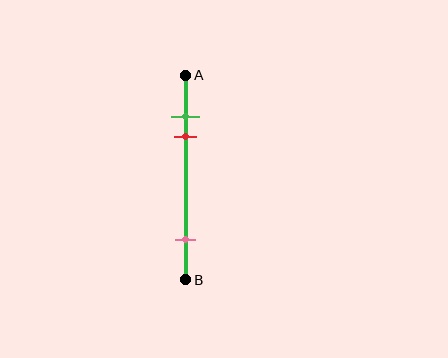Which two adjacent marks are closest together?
The green and red marks are the closest adjacent pair.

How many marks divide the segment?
There are 3 marks dividing the segment.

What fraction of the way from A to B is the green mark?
The green mark is approximately 20% (0.2) of the way from A to B.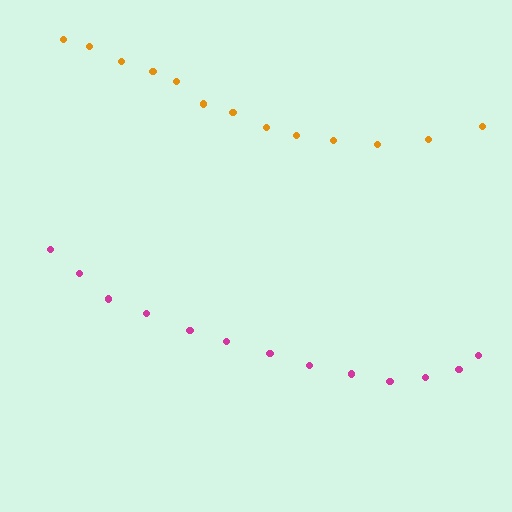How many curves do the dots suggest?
There are 2 distinct paths.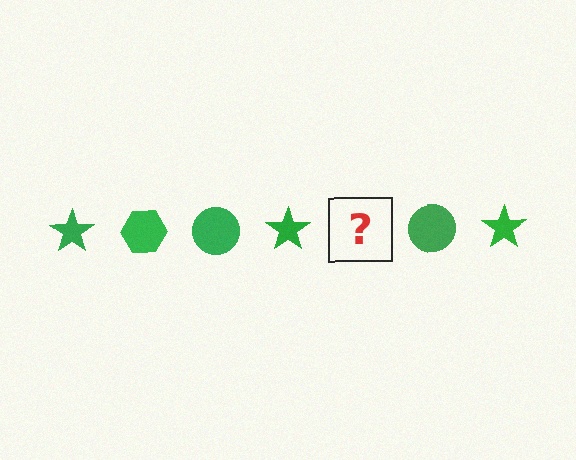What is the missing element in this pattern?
The missing element is a green hexagon.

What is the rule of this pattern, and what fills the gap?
The rule is that the pattern cycles through star, hexagon, circle shapes in green. The gap should be filled with a green hexagon.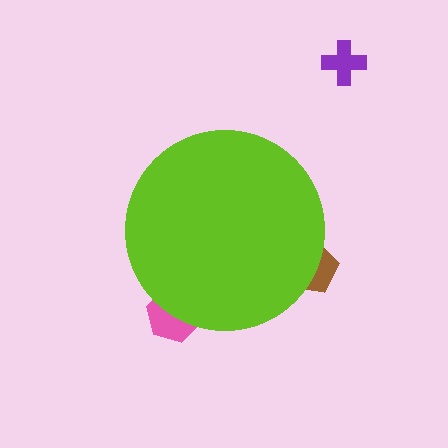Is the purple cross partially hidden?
No, the purple cross is fully visible.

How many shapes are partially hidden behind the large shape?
2 shapes are partially hidden.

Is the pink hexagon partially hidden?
Yes, the pink hexagon is partially hidden behind the lime circle.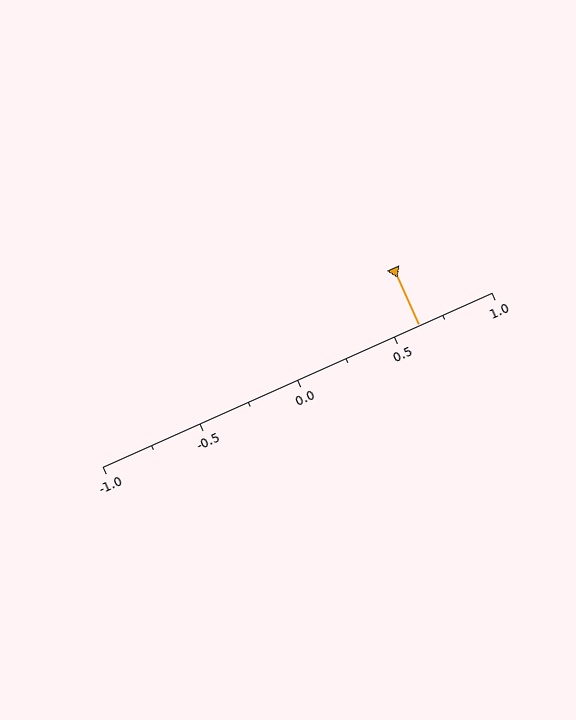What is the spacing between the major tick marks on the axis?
The major ticks are spaced 0.5 apart.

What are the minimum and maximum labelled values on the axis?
The axis runs from -1.0 to 1.0.